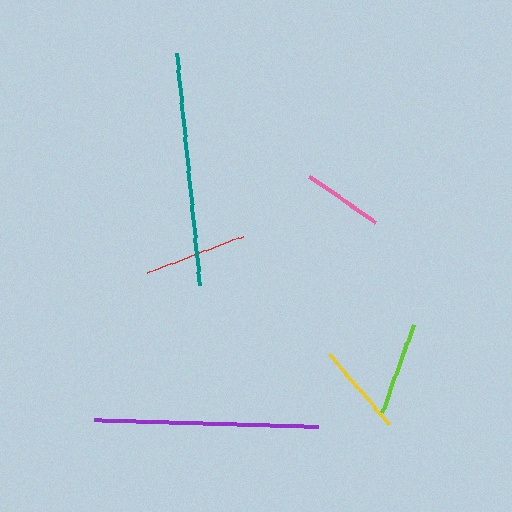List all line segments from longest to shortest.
From longest to shortest: teal, purple, red, lime, yellow, pink.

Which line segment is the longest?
The teal line is the longest at approximately 234 pixels.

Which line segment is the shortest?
The pink line is the shortest at approximately 81 pixels.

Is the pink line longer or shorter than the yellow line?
The yellow line is longer than the pink line.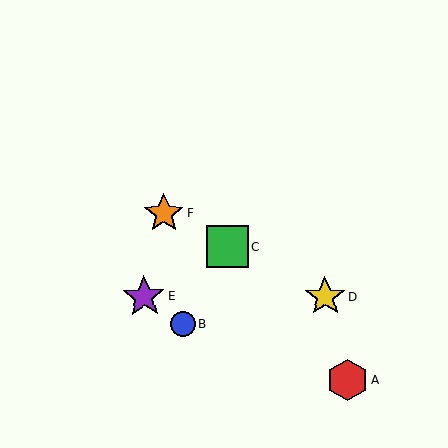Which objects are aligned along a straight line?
Objects C, D, F are aligned along a straight line.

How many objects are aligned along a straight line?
3 objects (C, D, F) are aligned along a straight line.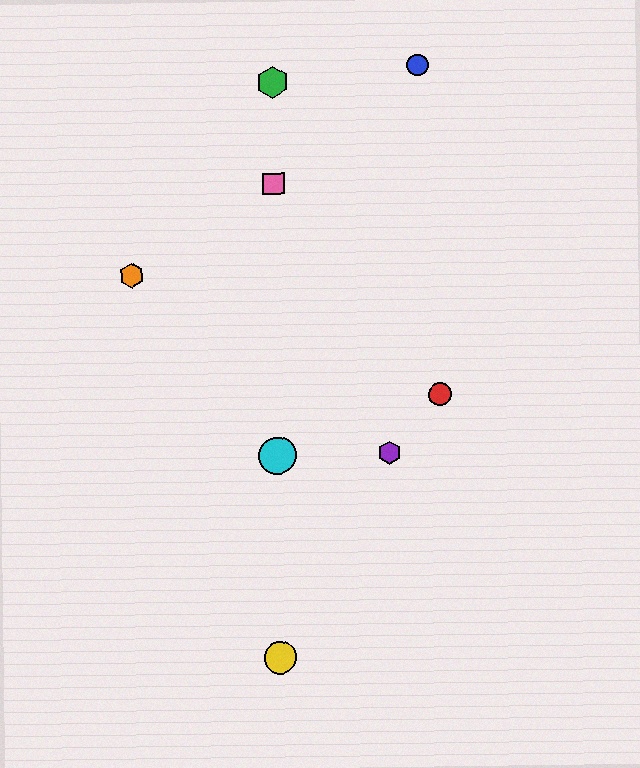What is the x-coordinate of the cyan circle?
The cyan circle is at x≈278.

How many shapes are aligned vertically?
4 shapes (the green hexagon, the yellow circle, the cyan circle, the pink square) are aligned vertically.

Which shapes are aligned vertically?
The green hexagon, the yellow circle, the cyan circle, the pink square are aligned vertically.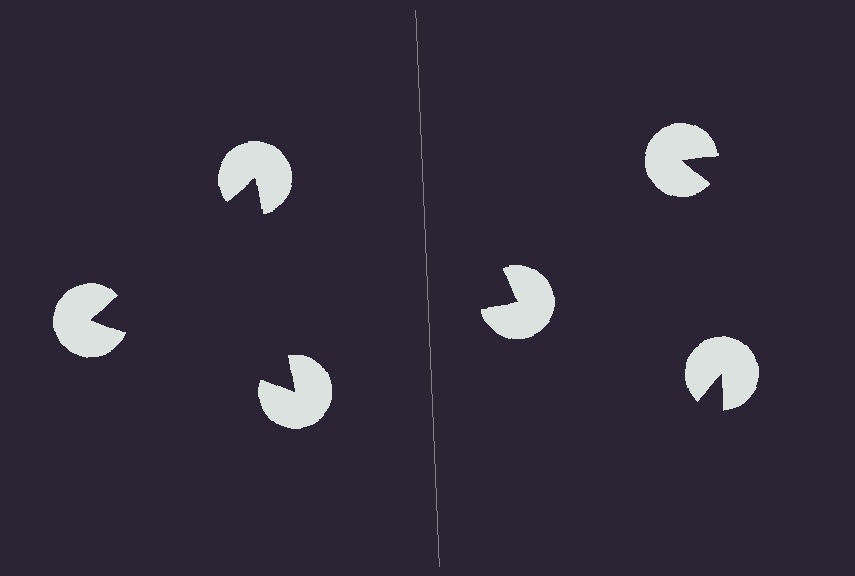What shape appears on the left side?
An illusory triangle.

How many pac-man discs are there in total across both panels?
6 — 3 on each side.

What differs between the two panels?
The pac-man discs are positioned identically on both sides; only the wedge orientations differ. On the left they align to a triangle; on the right they are misaligned.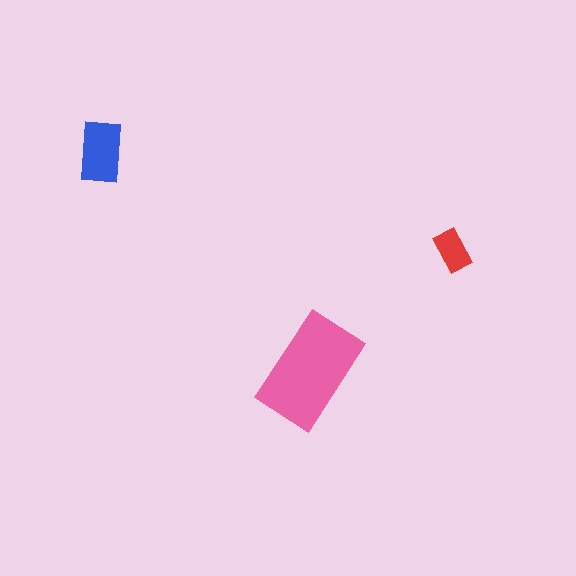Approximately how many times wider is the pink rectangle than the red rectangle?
About 2.5 times wider.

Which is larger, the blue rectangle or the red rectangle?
The blue one.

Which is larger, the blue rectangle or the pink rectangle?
The pink one.